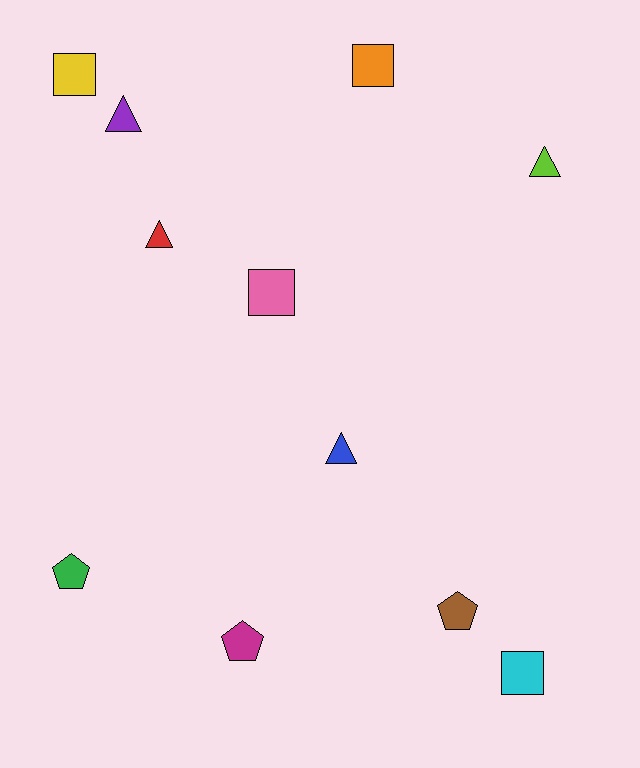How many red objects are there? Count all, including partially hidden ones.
There is 1 red object.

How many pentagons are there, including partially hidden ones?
There are 3 pentagons.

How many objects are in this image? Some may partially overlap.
There are 11 objects.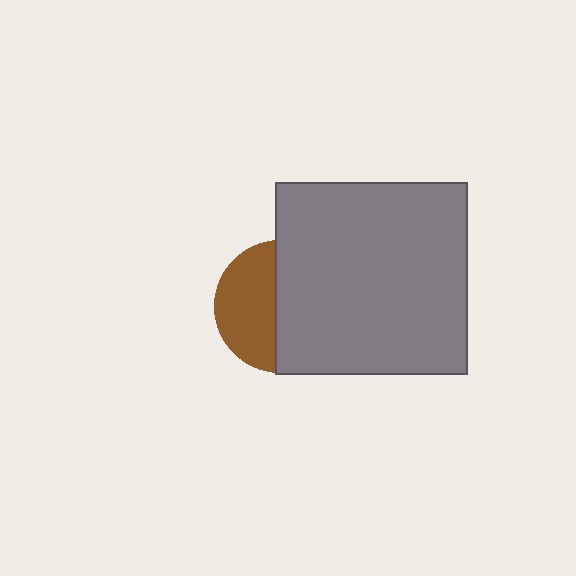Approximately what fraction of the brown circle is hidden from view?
Roughly 55% of the brown circle is hidden behind the gray square.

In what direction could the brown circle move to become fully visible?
The brown circle could move left. That would shift it out from behind the gray square entirely.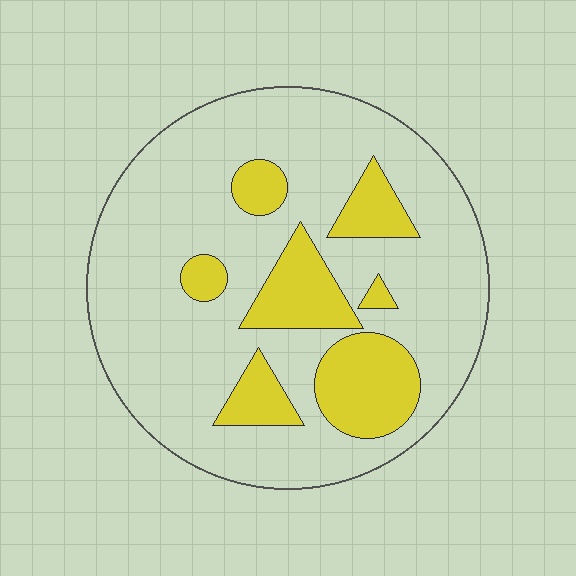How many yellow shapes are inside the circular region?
7.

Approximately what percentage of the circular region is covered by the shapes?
Approximately 20%.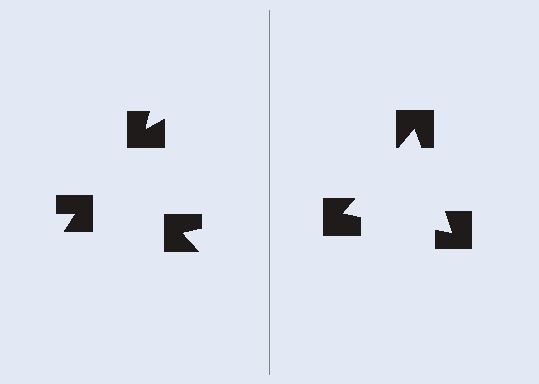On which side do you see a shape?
An illusory triangle appears on the right side. On the left side the wedge cuts are rotated, so no coherent shape forms.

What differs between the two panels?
The notched squares are positioned identically on both sides; only the wedge orientations differ. On the right they align to a triangle; on the left they are misaligned.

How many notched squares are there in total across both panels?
6 — 3 on each side.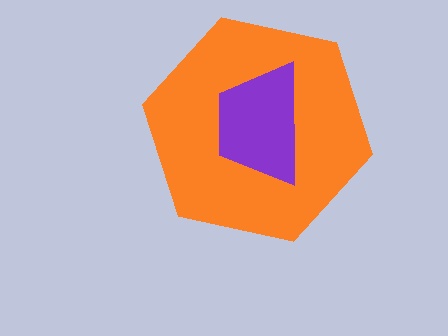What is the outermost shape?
The orange hexagon.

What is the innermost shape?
The purple trapezoid.